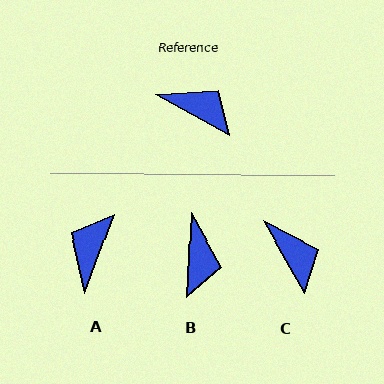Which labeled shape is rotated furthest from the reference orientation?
A, about 99 degrees away.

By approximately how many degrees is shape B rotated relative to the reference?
Approximately 64 degrees clockwise.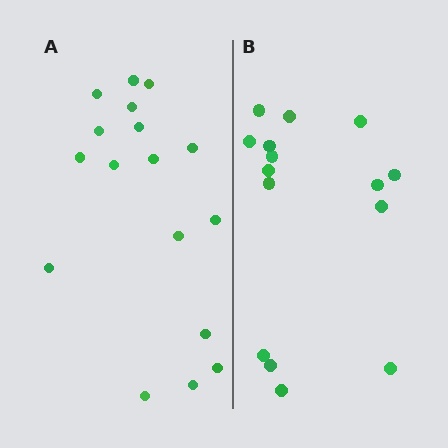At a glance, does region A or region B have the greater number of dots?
Region A (the left region) has more dots.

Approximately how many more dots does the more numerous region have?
Region A has just a few more — roughly 2 or 3 more dots than region B.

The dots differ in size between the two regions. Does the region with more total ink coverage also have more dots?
No. Region B has more total ink coverage because its dots are larger, but region A actually contains more individual dots. Total area can be misleading — the number of items is what matters here.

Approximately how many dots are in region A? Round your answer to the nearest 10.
About 20 dots. (The exact count is 17, which rounds to 20.)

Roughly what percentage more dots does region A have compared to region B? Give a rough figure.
About 15% more.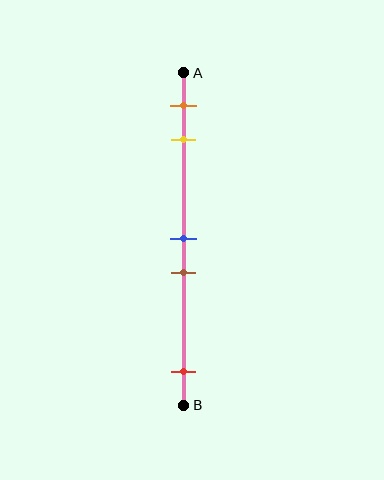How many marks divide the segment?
There are 5 marks dividing the segment.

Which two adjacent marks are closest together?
The blue and brown marks are the closest adjacent pair.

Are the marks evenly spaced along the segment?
No, the marks are not evenly spaced.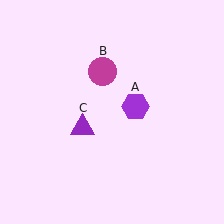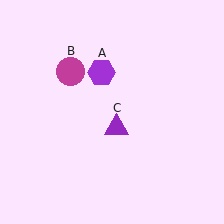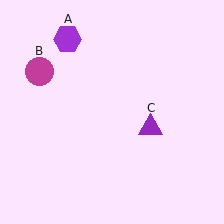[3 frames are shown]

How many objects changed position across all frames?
3 objects changed position: purple hexagon (object A), magenta circle (object B), purple triangle (object C).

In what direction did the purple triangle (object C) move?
The purple triangle (object C) moved right.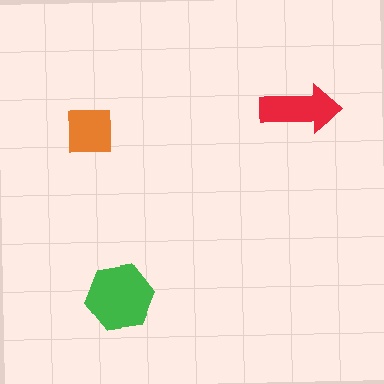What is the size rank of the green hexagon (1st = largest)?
1st.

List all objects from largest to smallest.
The green hexagon, the red arrow, the orange square.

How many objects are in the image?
There are 3 objects in the image.